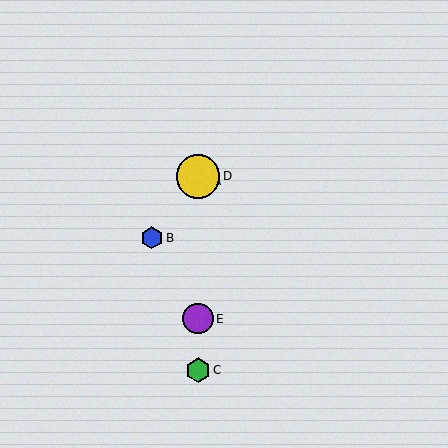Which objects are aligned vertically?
Objects A, C, D, E are aligned vertically.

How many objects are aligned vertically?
4 objects (A, C, D, E) are aligned vertically.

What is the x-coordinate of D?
Object D is at x≈198.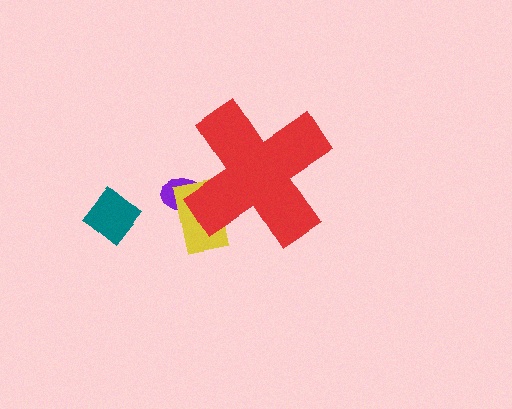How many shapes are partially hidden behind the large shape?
2 shapes are partially hidden.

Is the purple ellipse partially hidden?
Yes, the purple ellipse is partially hidden behind the red cross.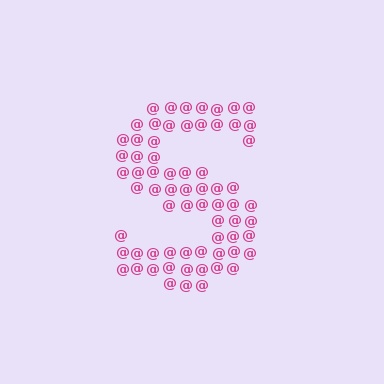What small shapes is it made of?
It is made of small at signs.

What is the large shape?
The large shape is the letter S.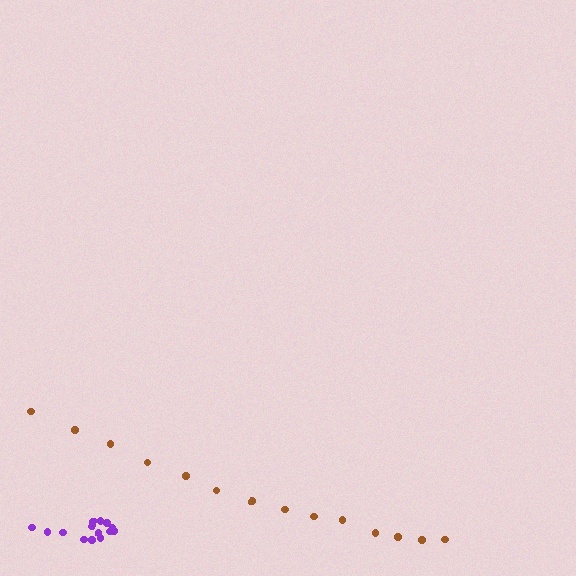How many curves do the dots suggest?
There are 2 distinct paths.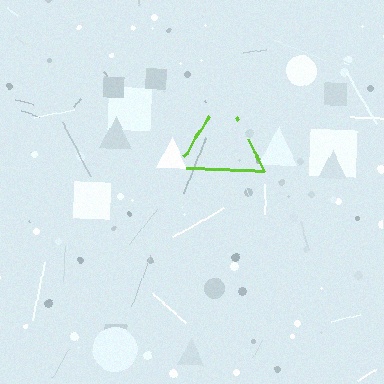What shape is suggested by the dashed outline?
The dashed outline suggests a triangle.